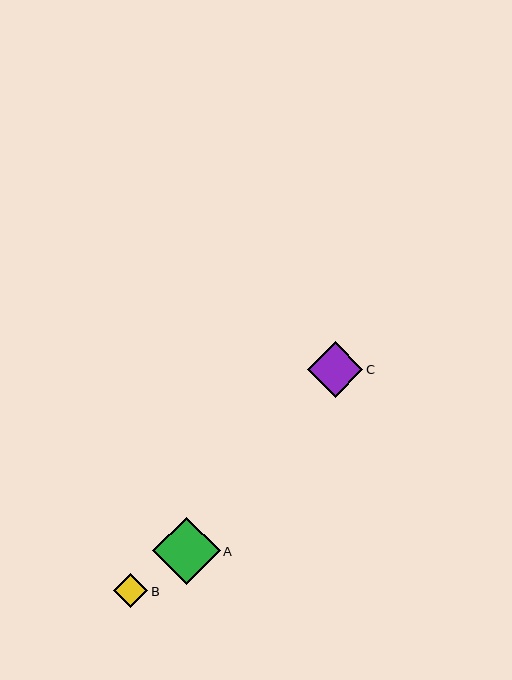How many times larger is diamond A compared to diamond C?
Diamond A is approximately 1.2 times the size of diamond C.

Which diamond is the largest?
Diamond A is the largest with a size of approximately 67 pixels.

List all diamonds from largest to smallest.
From largest to smallest: A, C, B.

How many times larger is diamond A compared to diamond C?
Diamond A is approximately 1.2 times the size of diamond C.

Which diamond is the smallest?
Diamond B is the smallest with a size of approximately 34 pixels.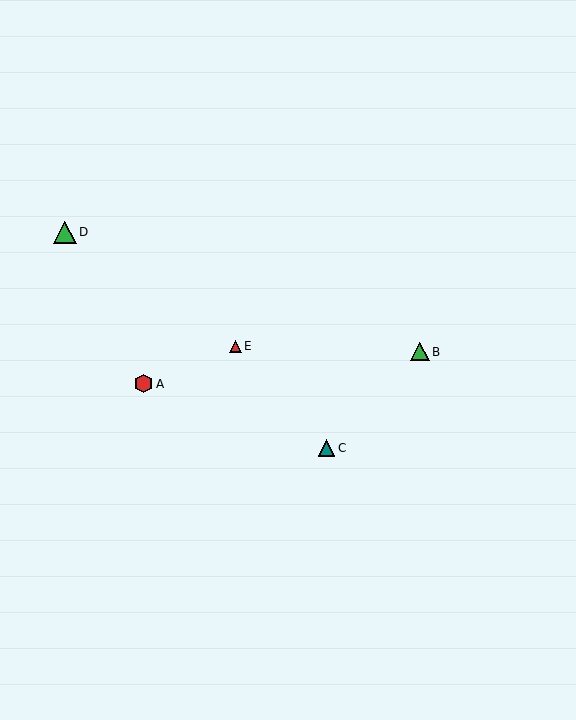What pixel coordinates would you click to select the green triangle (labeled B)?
Click at (420, 352) to select the green triangle B.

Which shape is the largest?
The green triangle (labeled D) is the largest.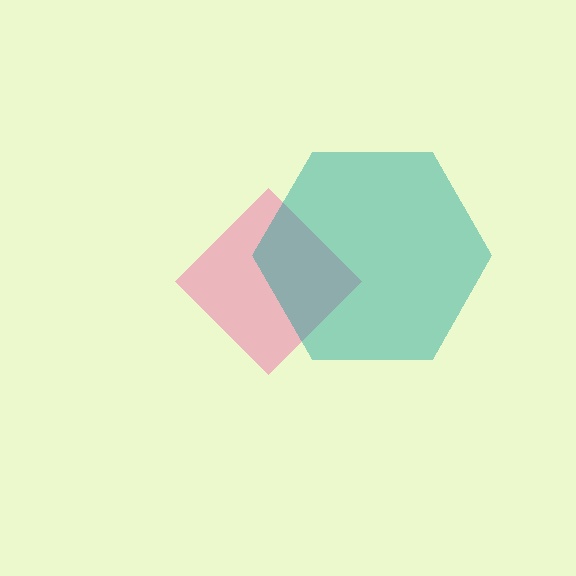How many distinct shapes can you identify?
There are 2 distinct shapes: a pink diamond, a teal hexagon.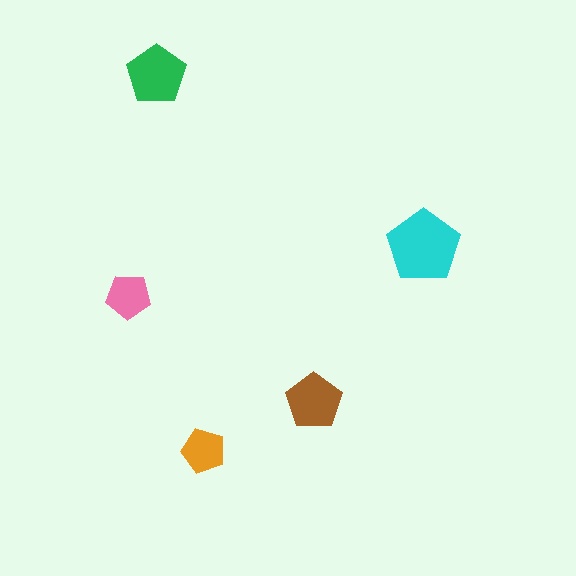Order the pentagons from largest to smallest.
the cyan one, the green one, the brown one, the pink one, the orange one.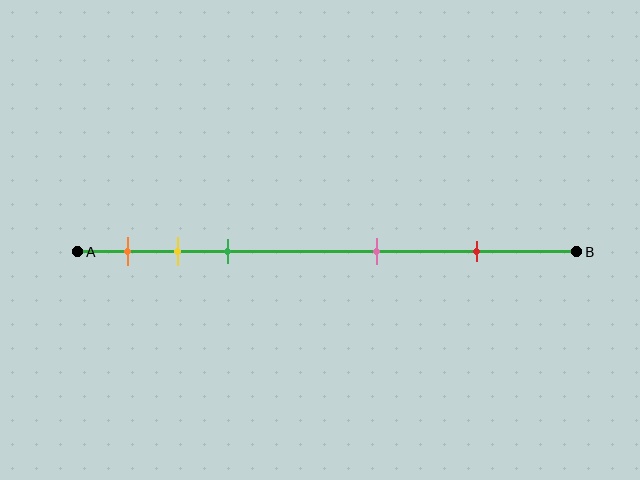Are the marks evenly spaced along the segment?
No, the marks are not evenly spaced.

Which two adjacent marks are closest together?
The yellow and green marks are the closest adjacent pair.